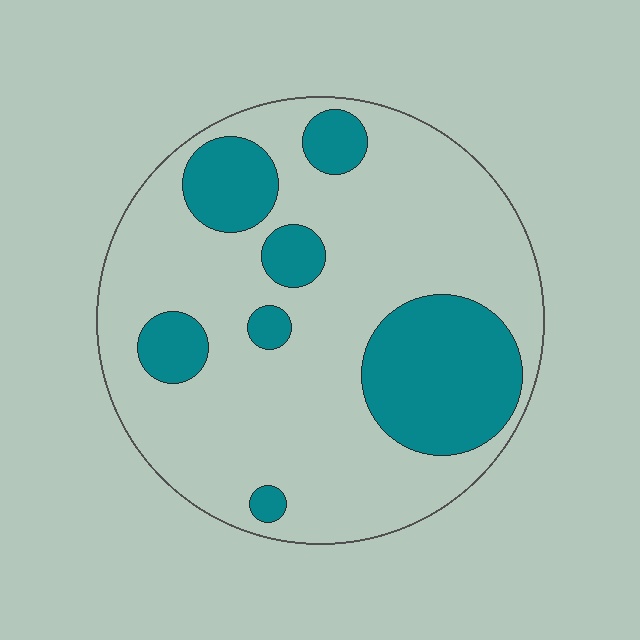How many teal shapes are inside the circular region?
7.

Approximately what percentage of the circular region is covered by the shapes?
Approximately 25%.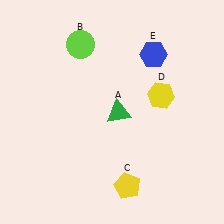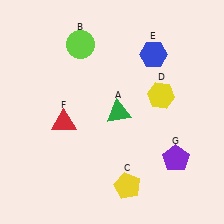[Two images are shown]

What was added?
A red triangle (F), a purple pentagon (G) were added in Image 2.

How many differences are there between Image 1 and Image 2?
There are 2 differences between the two images.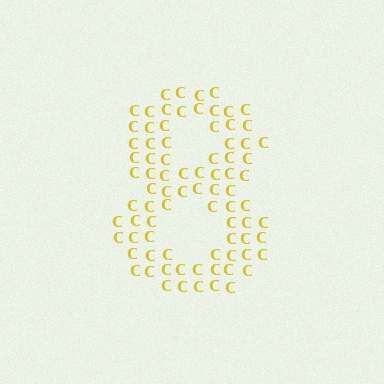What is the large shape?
The large shape is the digit 8.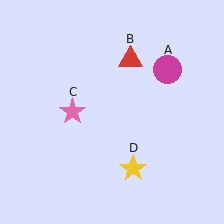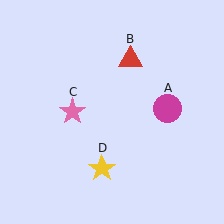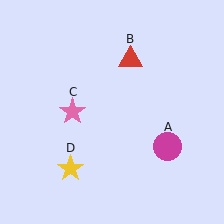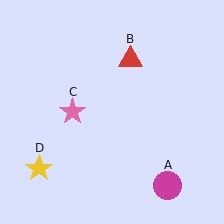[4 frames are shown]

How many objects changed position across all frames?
2 objects changed position: magenta circle (object A), yellow star (object D).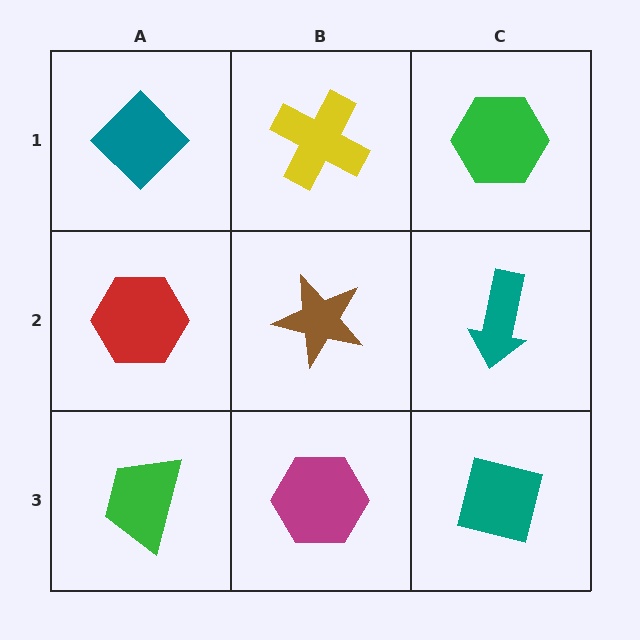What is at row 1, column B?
A yellow cross.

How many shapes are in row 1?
3 shapes.